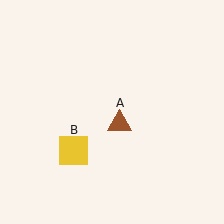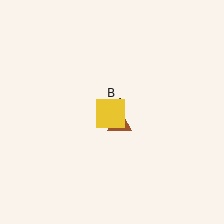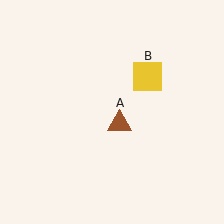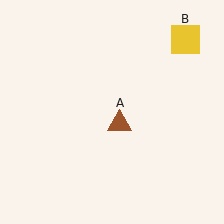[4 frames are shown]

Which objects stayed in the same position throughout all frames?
Brown triangle (object A) remained stationary.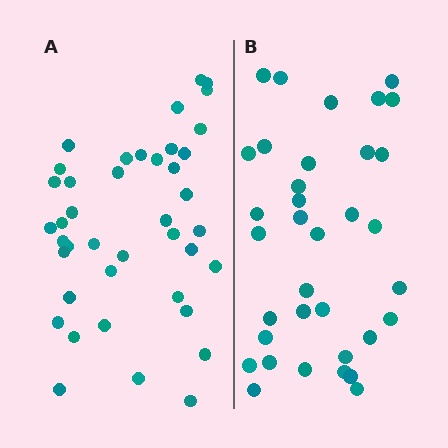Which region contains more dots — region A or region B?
Region A (the left region) has more dots.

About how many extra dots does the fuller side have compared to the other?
Region A has about 6 more dots than region B.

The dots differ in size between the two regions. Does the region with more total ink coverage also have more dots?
No. Region B has more total ink coverage because its dots are larger, but region A actually contains more individual dots. Total area can be misleading — the number of items is what matters here.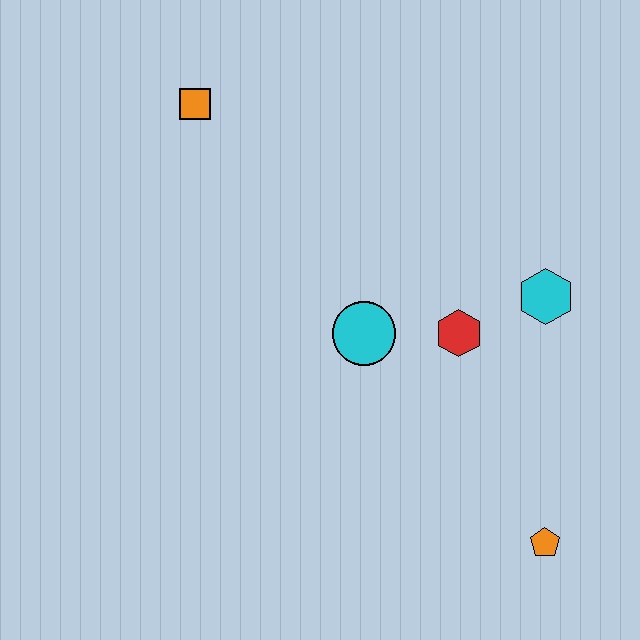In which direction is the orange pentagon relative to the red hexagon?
The orange pentagon is below the red hexagon.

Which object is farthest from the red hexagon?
The orange square is farthest from the red hexagon.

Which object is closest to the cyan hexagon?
The red hexagon is closest to the cyan hexagon.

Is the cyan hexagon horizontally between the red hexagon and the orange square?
No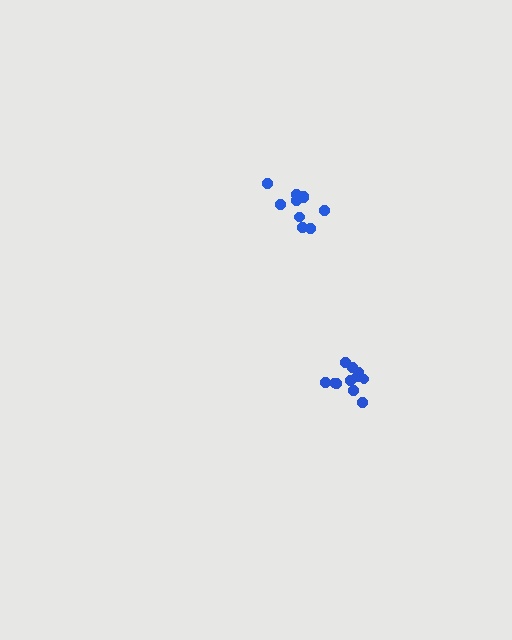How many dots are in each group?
Group 1: 10 dots, Group 2: 11 dots (21 total).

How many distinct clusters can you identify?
There are 2 distinct clusters.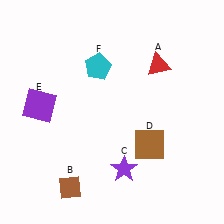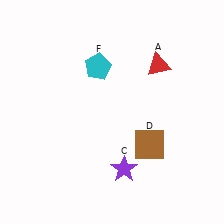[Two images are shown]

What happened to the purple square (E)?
The purple square (E) was removed in Image 2. It was in the top-left area of Image 1.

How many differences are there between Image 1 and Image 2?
There are 2 differences between the two images.